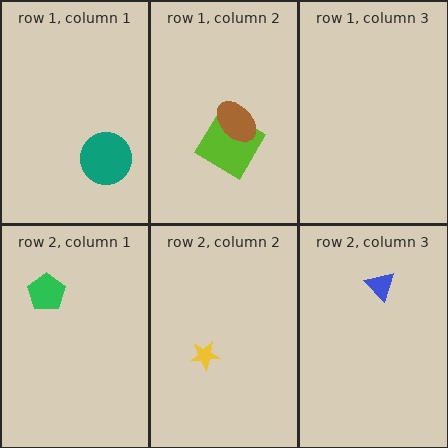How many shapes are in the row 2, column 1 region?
1.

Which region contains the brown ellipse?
The row 1, column 2 region.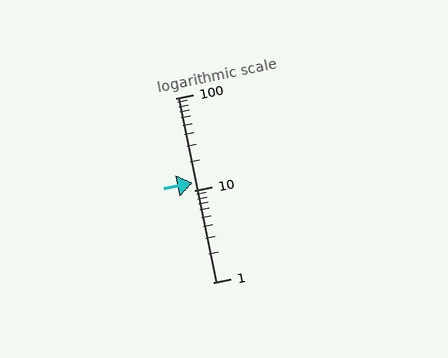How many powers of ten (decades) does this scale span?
The scale spans 2 decades, from 1 to 100.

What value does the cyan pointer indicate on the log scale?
The pointer indicates approximately 12.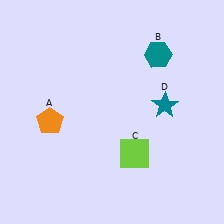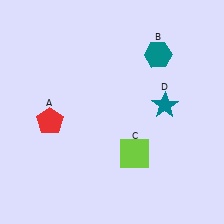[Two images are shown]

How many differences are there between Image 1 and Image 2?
There is 1 difference between the two images.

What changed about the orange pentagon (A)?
In Image 1, A is orange. In Image 2, it changed to red.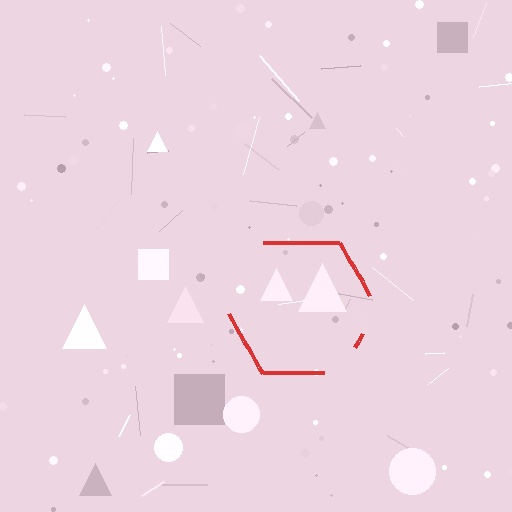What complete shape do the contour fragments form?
The contour fragments form a hexagon.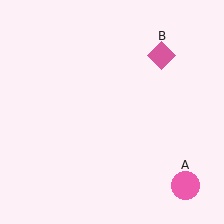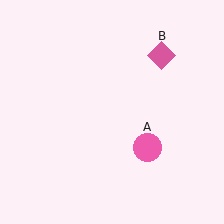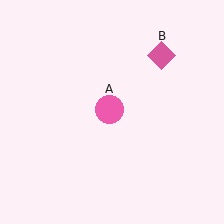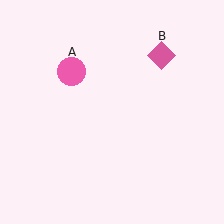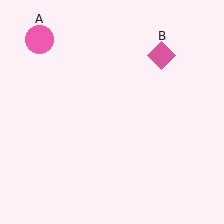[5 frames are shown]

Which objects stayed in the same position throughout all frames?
Pink diamond (object B) remained stationary.